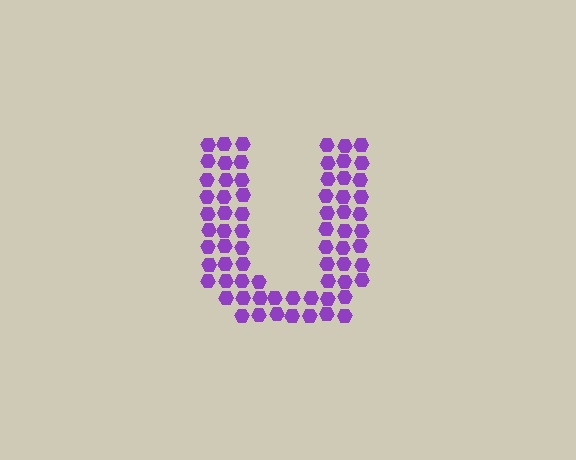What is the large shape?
The large shape is the letter U.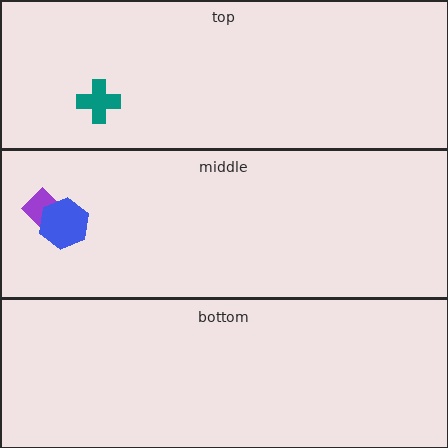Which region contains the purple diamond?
The middle region.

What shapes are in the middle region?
The purple diamond, the blue hexagon.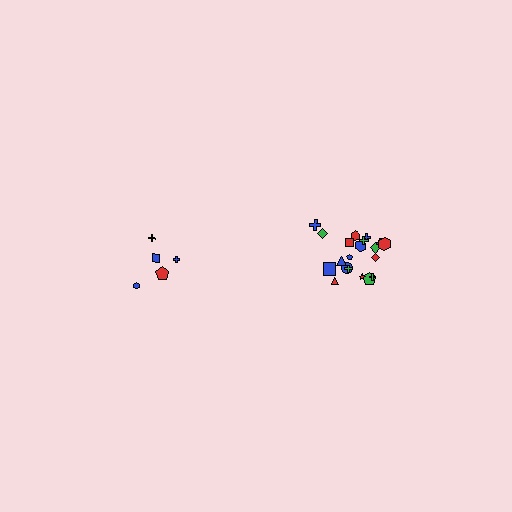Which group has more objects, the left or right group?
The right group.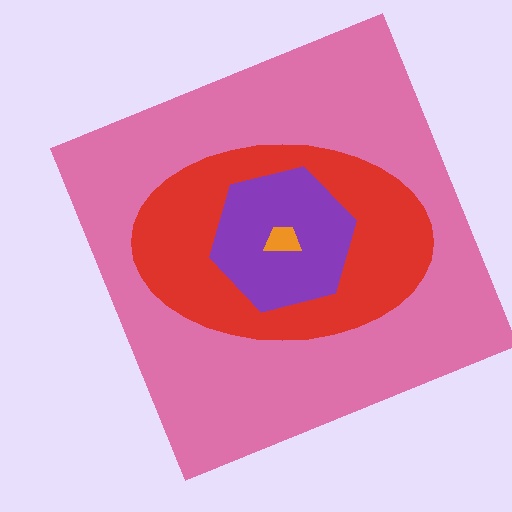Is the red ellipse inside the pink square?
Yes.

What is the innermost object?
The orange trapezoid.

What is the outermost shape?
The pink square.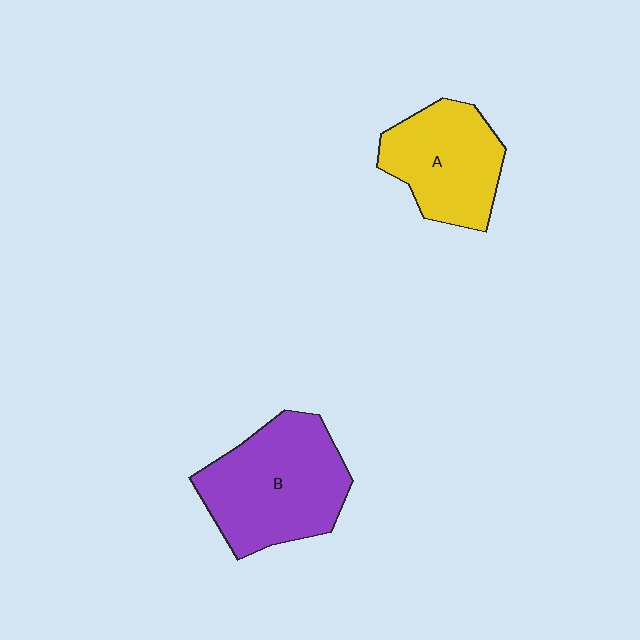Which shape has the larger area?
Shape B (purple).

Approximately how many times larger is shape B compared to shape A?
Approximately 1.3 times.